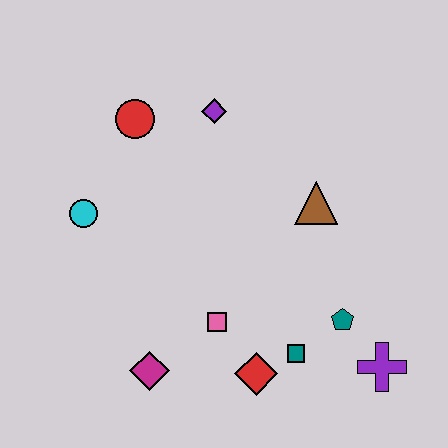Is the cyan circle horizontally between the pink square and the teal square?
No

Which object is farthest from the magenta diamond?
The purple diamond is farthest from the magenta diamond.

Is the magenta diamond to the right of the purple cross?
No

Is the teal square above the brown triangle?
No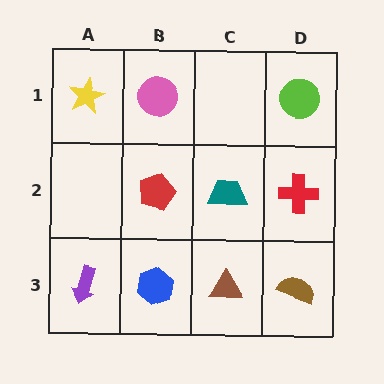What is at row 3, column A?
A purple arrow.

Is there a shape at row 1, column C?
No, that cell is empty.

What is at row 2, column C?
A teal trapezoid.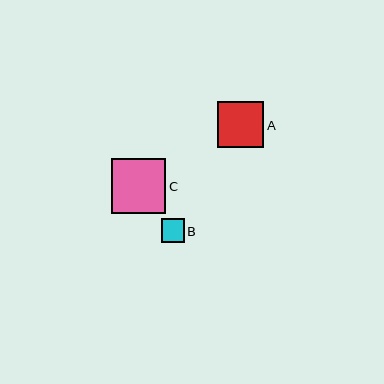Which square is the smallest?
Square B is the smallest with a size of approximately 23 pixels.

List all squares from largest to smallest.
From largest to smallest: C, A, B.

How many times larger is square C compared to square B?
Square C is approximately 2.3 times the size of square B.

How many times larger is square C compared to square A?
Square C is approximately 1.2 times the size of square A.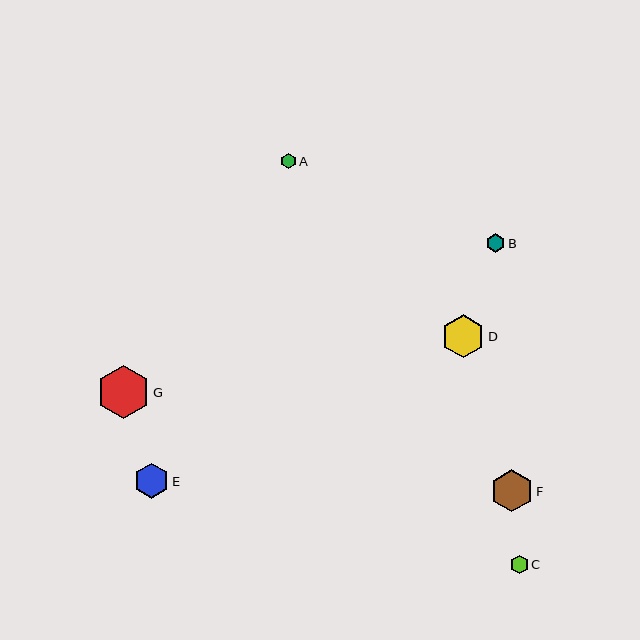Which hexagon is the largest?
Hexagon G is the largest with a size of approximately 53 pixels.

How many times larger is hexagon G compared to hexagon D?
Hexagon G is approximately 1.2 times the size of hexagon D.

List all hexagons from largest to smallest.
From largest to smallest: G, D, F, E, B, C, A.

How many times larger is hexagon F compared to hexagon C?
Hexagon F is approximately 2.3 times the size of hexagon C.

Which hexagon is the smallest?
Hexagon A is the smallest with a size of approximately 15 pixels.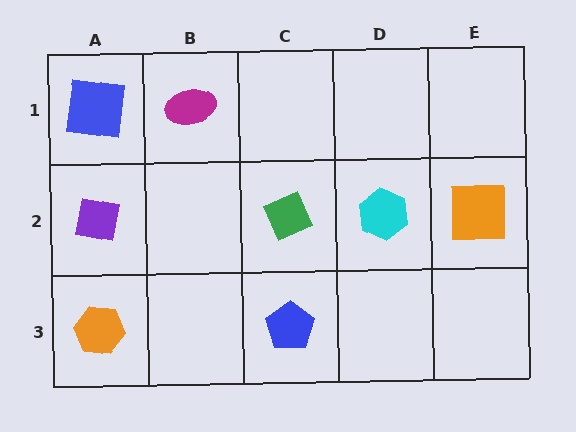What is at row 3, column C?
A blue pentagon.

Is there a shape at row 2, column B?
No, that cell is empty.